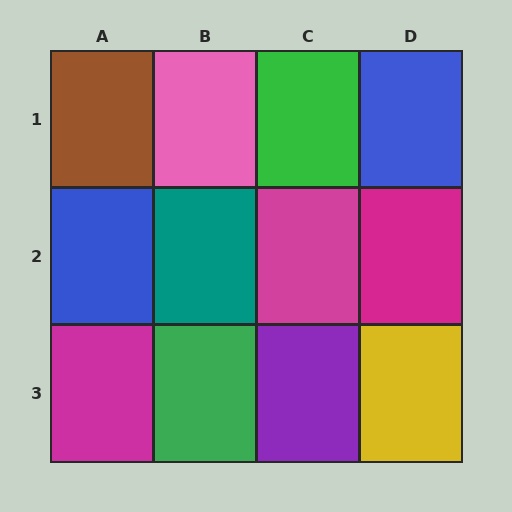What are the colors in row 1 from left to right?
Brown, pink, green, blue.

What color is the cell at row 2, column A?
Blue.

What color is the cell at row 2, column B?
Teal.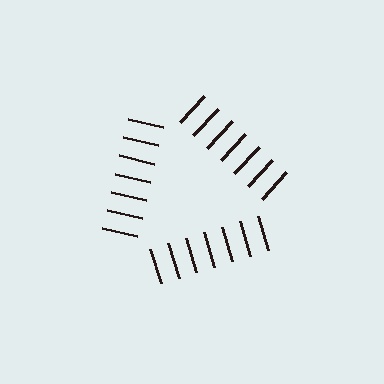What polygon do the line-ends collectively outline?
An illusory triangle — the line segments terminate on its edges but no continuous stroke is drawn.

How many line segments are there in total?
21 — 7 along each of the 3 edges.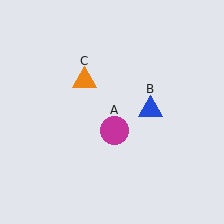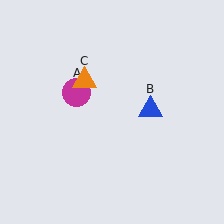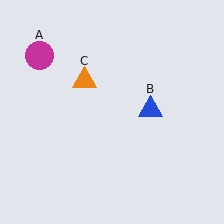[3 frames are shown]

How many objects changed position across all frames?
1 object changed position: magenta circle (object A).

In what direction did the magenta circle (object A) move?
The magenta circle (object A) moved up and to the left.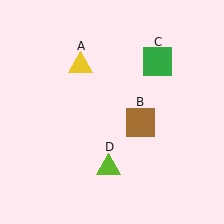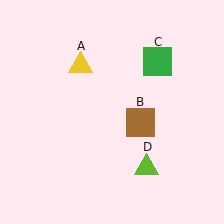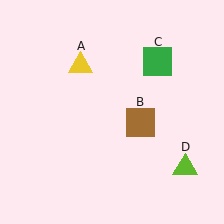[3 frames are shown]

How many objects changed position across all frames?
1 object changed position: lime triangle (object D).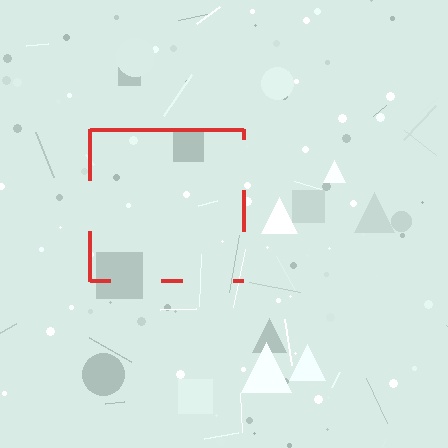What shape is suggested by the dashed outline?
The dashed outline suggests a square.